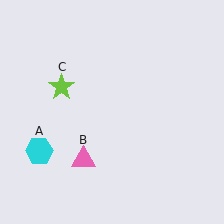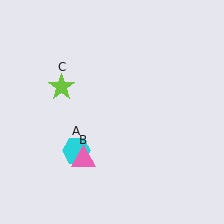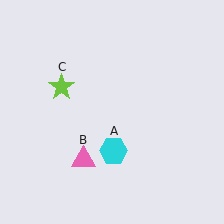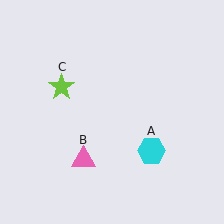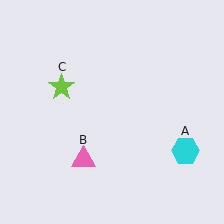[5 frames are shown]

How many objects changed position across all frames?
1 object changed position: cyan hexagon (object A).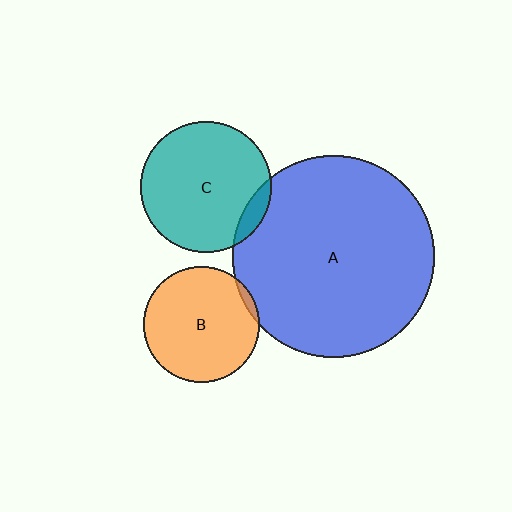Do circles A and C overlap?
Yes.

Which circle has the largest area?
Circle A (blue).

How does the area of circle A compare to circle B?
Approximately 3.0 times.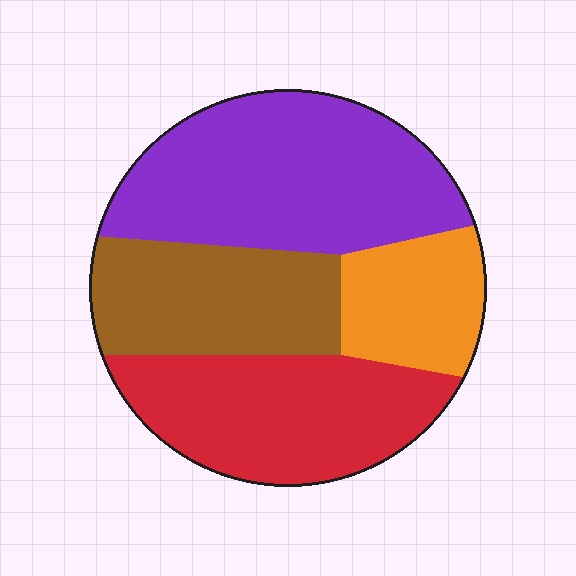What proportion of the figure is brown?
Brown covers around 20% of the figure.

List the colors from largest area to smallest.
From largest to smallest: purple, red, brown, orange.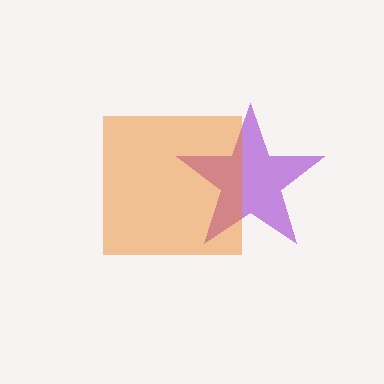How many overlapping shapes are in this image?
There are 2 overlapping shapes in the image.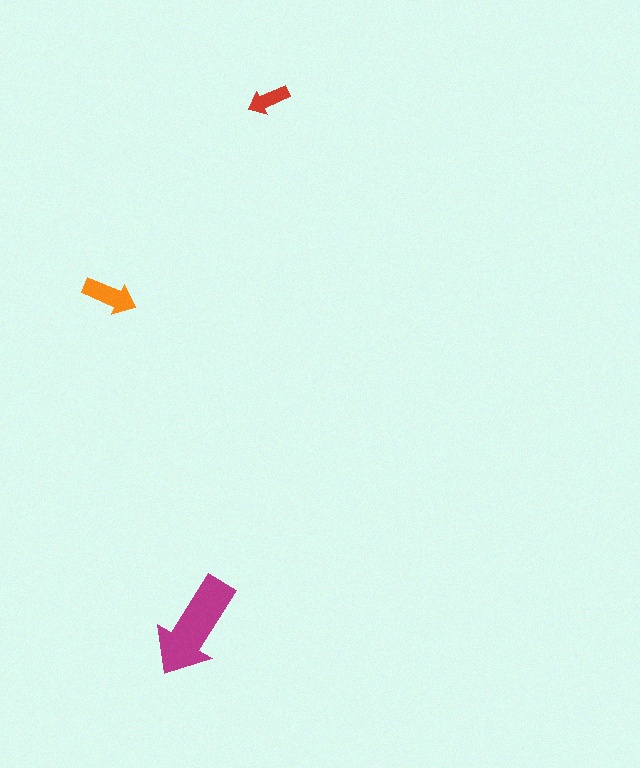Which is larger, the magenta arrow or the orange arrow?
The magenta one.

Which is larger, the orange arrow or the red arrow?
The orange one.